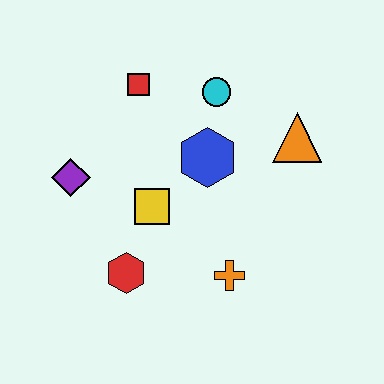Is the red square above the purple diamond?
Yes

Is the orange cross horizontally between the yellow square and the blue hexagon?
No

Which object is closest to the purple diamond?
The yellow square is closest to the purple diamond.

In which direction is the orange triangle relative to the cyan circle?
The orange triangle is to the right of the cyan circle.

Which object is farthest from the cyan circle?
The red hexagon is farthest from the cyan circle.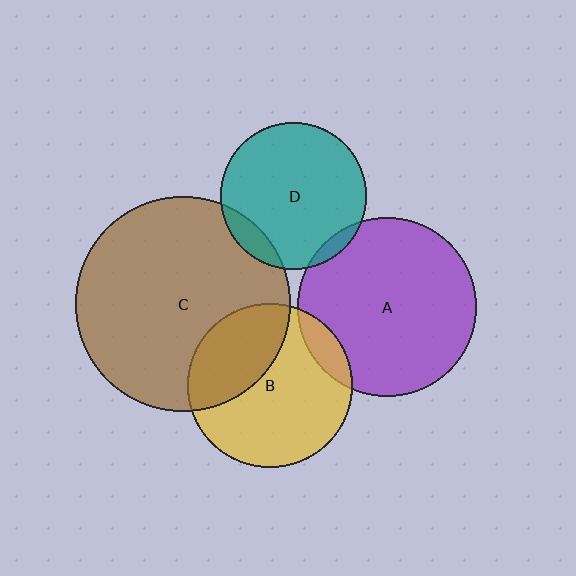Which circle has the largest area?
Circle C (brown).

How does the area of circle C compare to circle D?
Approximately 2.1 times.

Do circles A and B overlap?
Yes.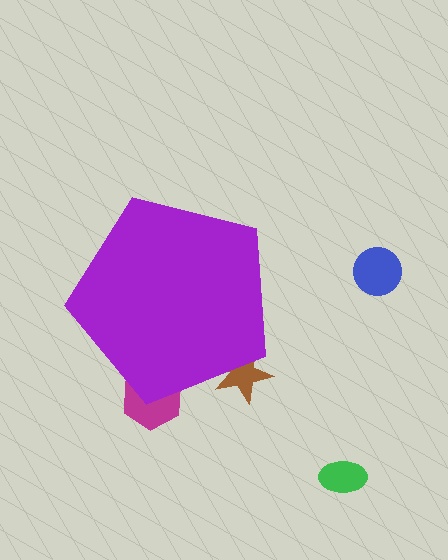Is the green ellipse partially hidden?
No, the green ellipse is fully visible.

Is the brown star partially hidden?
Yes, the brown star is partially hidden behind the purple pentagon.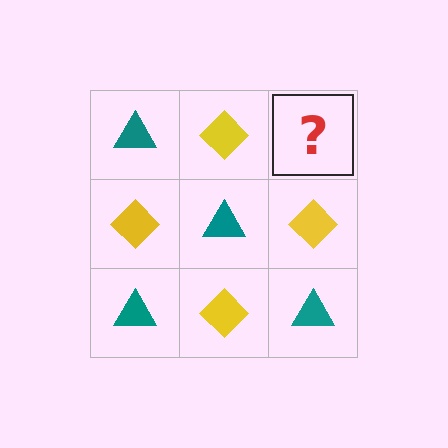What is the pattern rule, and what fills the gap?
The rule is that it alternates teal triangle and yellow diamond in a checkerboard pattern. The gap should be filled with a teal triangle.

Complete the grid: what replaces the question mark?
The question mark should be replaced with a teal triangle.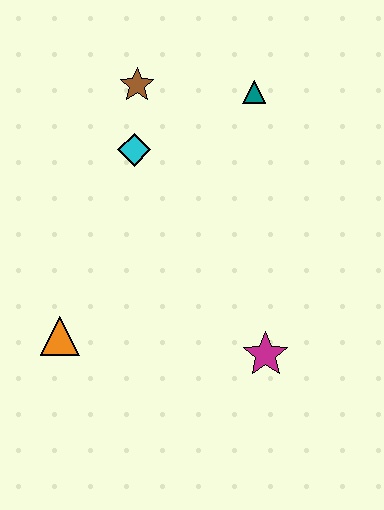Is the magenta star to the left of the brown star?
No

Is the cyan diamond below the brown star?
Yes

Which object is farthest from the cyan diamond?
The magenta star is farthest from the cyan diamond.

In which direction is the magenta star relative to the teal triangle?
The magenta star is below the teal triangle.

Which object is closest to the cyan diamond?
The brown star is closest to the cyan diamond.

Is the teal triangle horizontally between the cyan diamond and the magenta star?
Yes